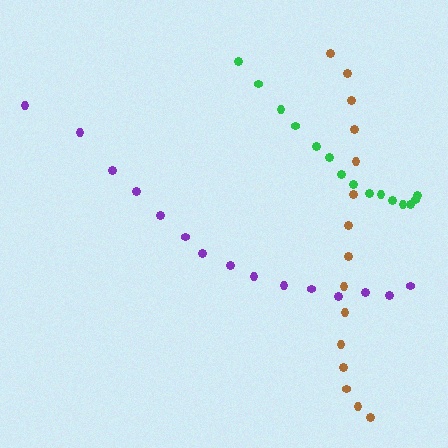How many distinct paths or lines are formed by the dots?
There are 3 distinct paths.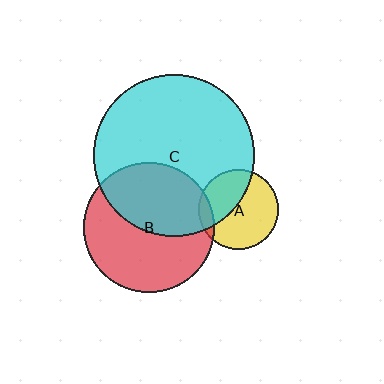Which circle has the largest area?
Circle C (cyan).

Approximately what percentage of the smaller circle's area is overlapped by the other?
Approximately 45%.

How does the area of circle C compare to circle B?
Approximately 1.5 times.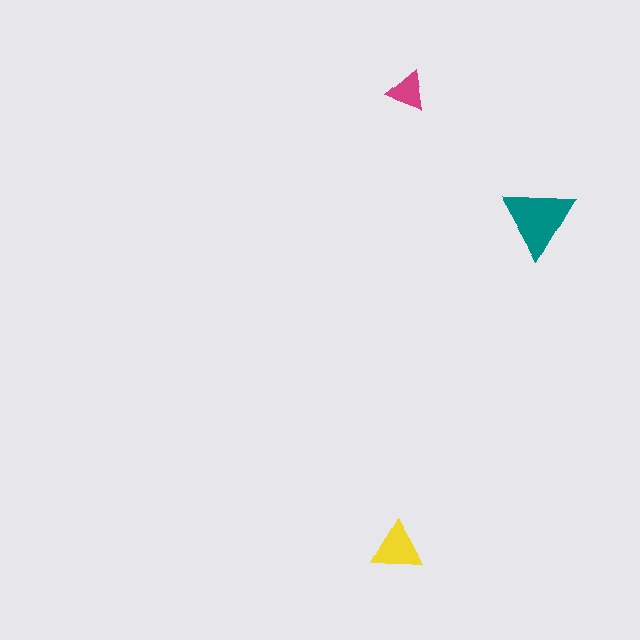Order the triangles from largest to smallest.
the teal one, the yellow one, the magenta one.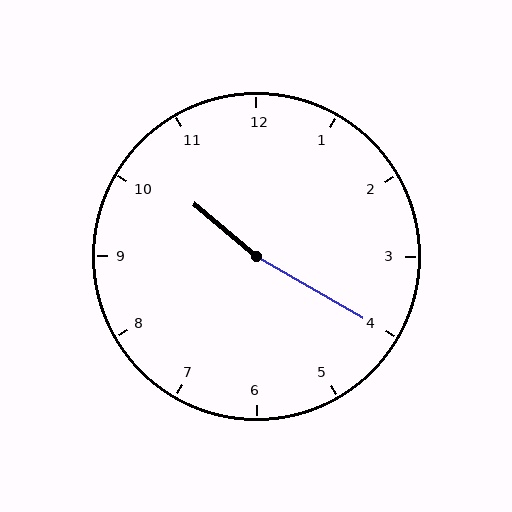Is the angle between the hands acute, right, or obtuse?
It is obtuse.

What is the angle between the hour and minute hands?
Approximately 170 degrees.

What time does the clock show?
10:20.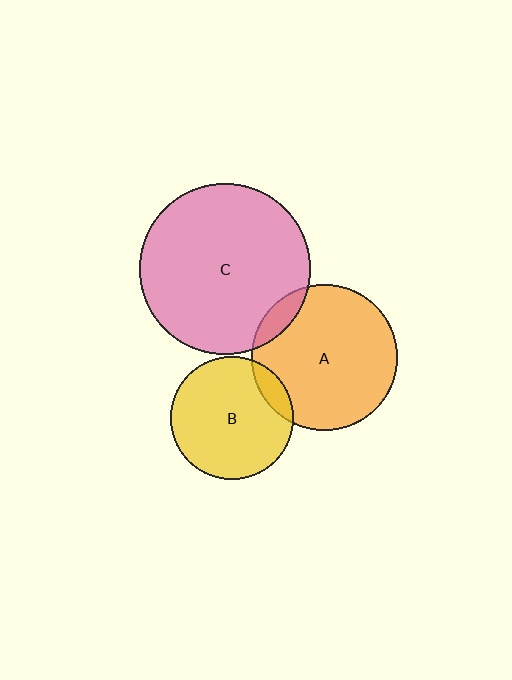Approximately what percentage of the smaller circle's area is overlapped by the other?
Approximately 10%.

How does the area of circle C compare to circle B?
Approximately 1.9 times.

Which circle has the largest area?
Circle C (pink).